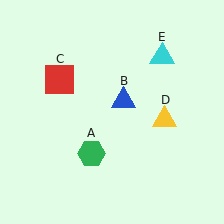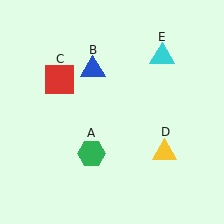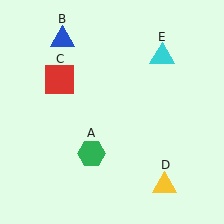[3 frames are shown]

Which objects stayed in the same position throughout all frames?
Green hexagon (object A) and red square (object C) and cyan triangle (object E) remained stationary.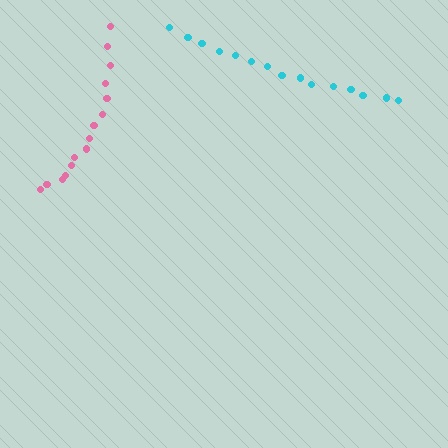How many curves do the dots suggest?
There are 2 distinct paths.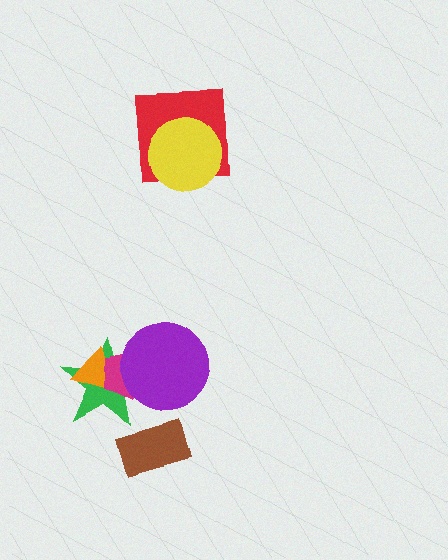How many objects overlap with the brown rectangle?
0 objects overlap with the brown rectangle.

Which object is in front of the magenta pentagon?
The purple circle is in front of the magenta pentagon.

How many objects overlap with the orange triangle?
2 objects overlap with the orange triangle.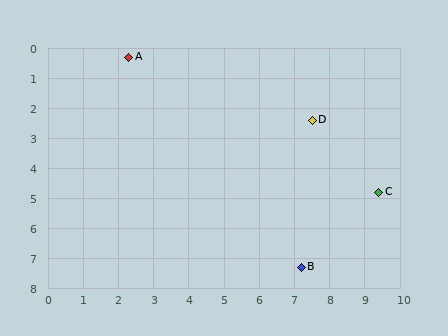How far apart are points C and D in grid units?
Points C and D are about 3.1 grid units apart.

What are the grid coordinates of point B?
Point B is at approximately (7.2, 7.3).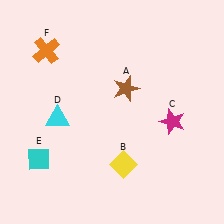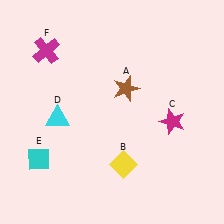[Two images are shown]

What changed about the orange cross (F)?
In Image 1, F is orange. In Image 2, it changed to magenta.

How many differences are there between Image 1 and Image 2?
There is 1 difference between the two images.